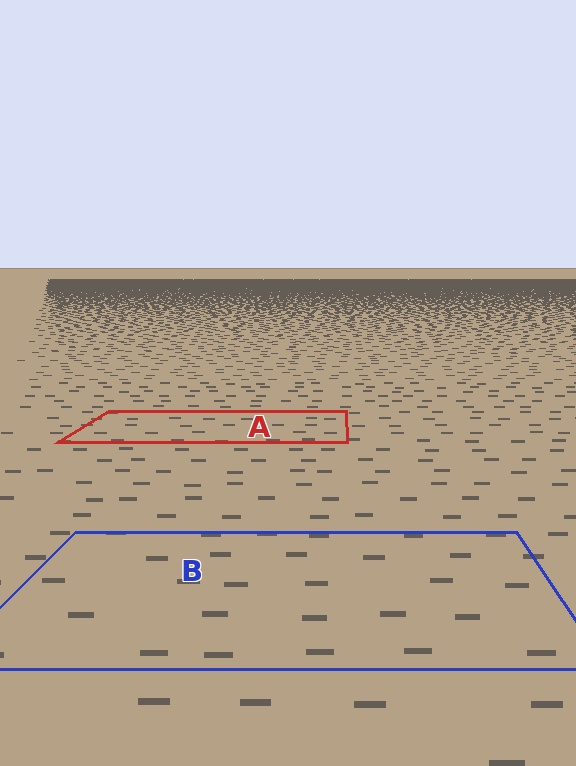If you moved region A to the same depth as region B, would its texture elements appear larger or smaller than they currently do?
They would appear larger. At a closer depth, the same texture elements are projected at a bigger on-screen size.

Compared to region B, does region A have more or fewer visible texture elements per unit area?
Region A has more texture elements per unit area — they are packed more densely because it is farther away.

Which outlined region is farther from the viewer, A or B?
Region A is farther from the viewer — the texture elements inside it appear smaller and more densely packed.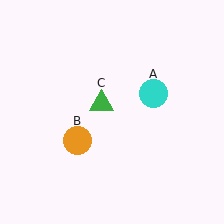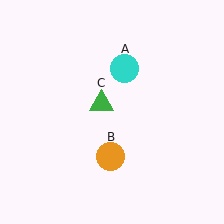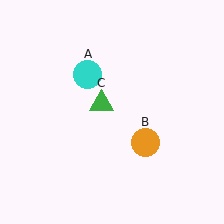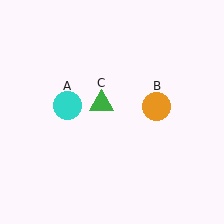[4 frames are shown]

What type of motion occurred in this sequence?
The cyan circle (object A), orange circle (object B) rotated counterclockwise around the center of the scene.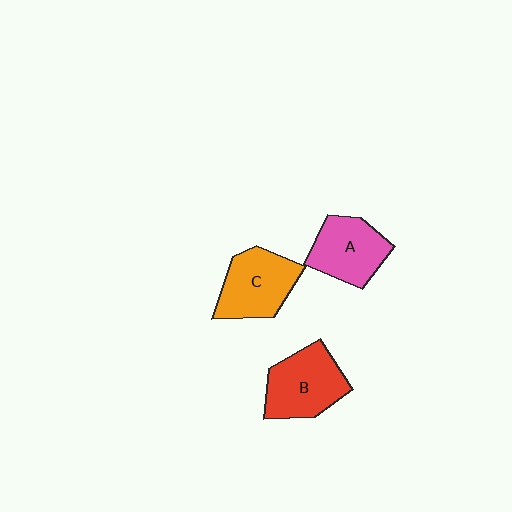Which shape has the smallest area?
Shape A (pink).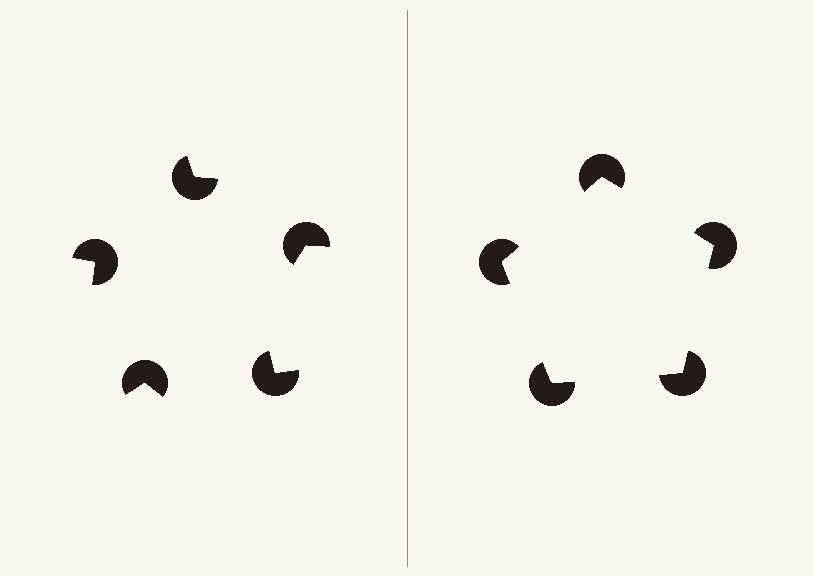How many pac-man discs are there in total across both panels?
10 — 5 on each side.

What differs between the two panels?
The pac-man discs are positioned identically on both sides; only the wedge orientations differ. On the right they align to a pentagon; on the left they are misaligned.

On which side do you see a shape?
An illusory pentagon appears on the right side. On the left side the wedge cuts are rotated, so no coherent shape forms.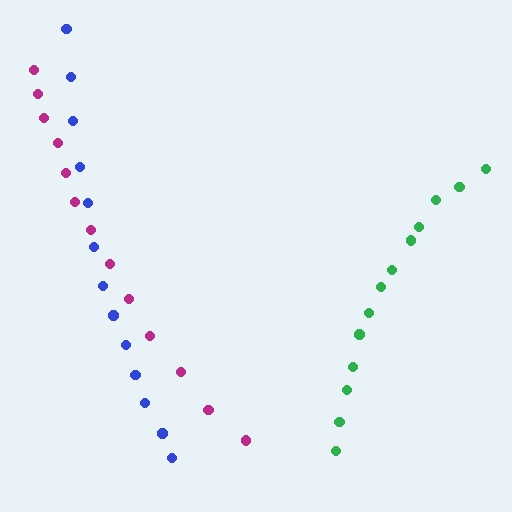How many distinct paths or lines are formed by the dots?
There are 3 distinct paths.